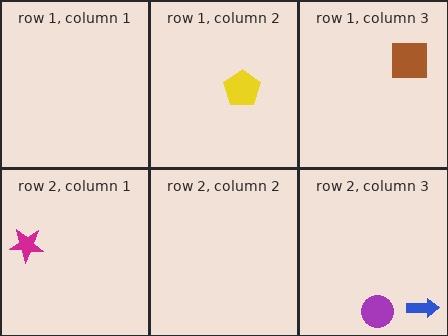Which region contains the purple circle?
The row 2, column 3 region.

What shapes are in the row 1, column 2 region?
The yellow pentagon.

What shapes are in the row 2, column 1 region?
The magenta star.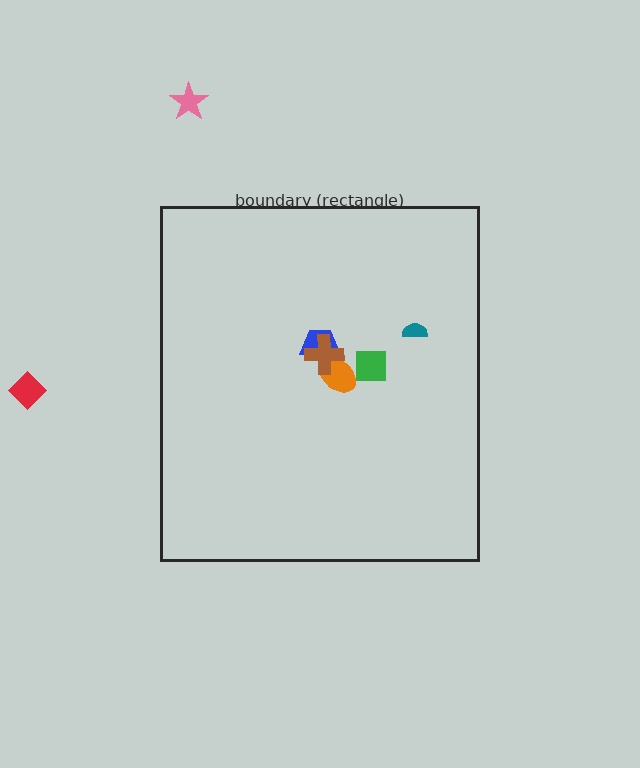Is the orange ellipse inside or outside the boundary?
Inside.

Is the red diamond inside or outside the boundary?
Outside.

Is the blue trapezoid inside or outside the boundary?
Inside.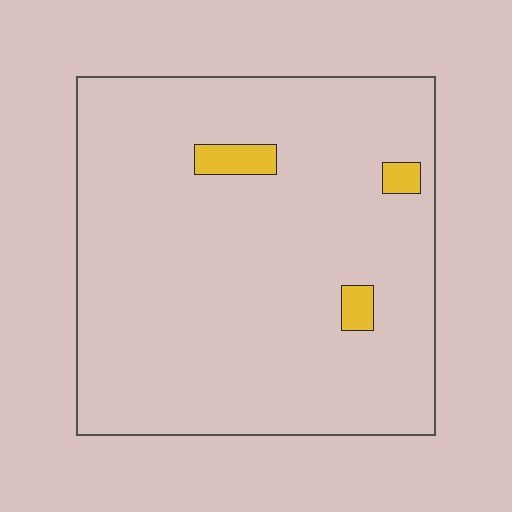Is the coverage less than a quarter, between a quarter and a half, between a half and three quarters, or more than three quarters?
Less than a quarter.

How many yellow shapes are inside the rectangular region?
3.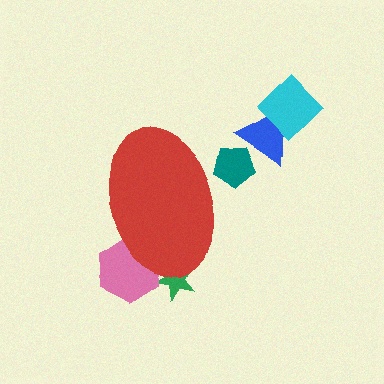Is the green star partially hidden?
Yes, the green star is partially hidden behind the red ellipse.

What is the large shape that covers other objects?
A red ellipse.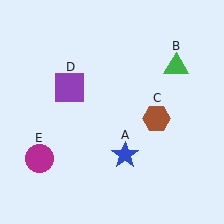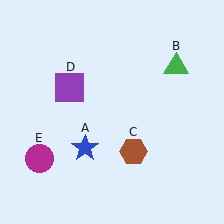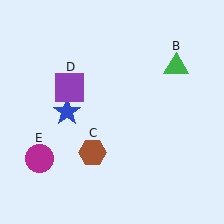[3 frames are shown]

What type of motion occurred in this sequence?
The blue star (object A), brown hexagon (object C) rotated clockwise around the center of the scene.